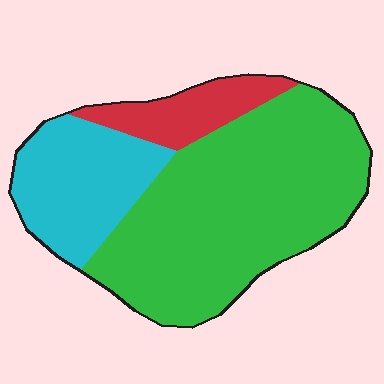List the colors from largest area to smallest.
From largest to smallest: green, cyan, red.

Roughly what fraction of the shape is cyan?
Cyan covers roughly 25% of the shape.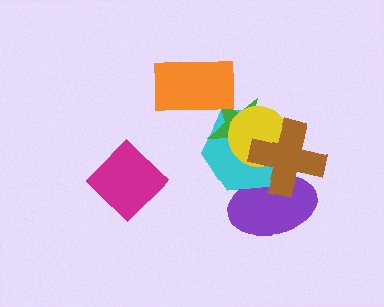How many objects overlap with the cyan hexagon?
4 objects overlap with the cyan hexagon.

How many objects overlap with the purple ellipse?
2 objects overlap with the purple ellipse.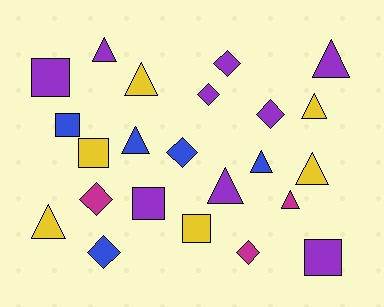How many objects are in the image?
There are 23 objects.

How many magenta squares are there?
There are no magenta squares.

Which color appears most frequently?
Purple, with 9 objects.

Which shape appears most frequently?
Triangle, with 10 objects.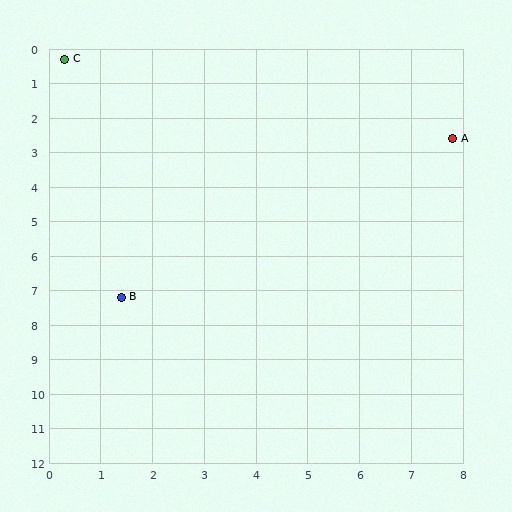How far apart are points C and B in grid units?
Points C and B are about 7.0 grid units apart.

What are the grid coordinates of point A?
Point A is at approximately (7.8, 2.6).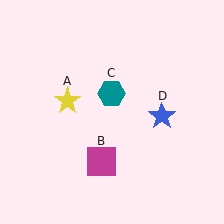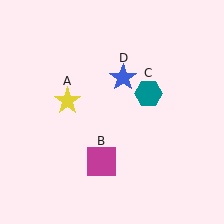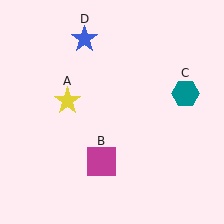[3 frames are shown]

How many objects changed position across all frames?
2 objects changed position: teal hexagon (object C), blue star (object D).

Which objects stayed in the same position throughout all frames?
Yellow star (object A) and magenta square (object B) remained stationary.